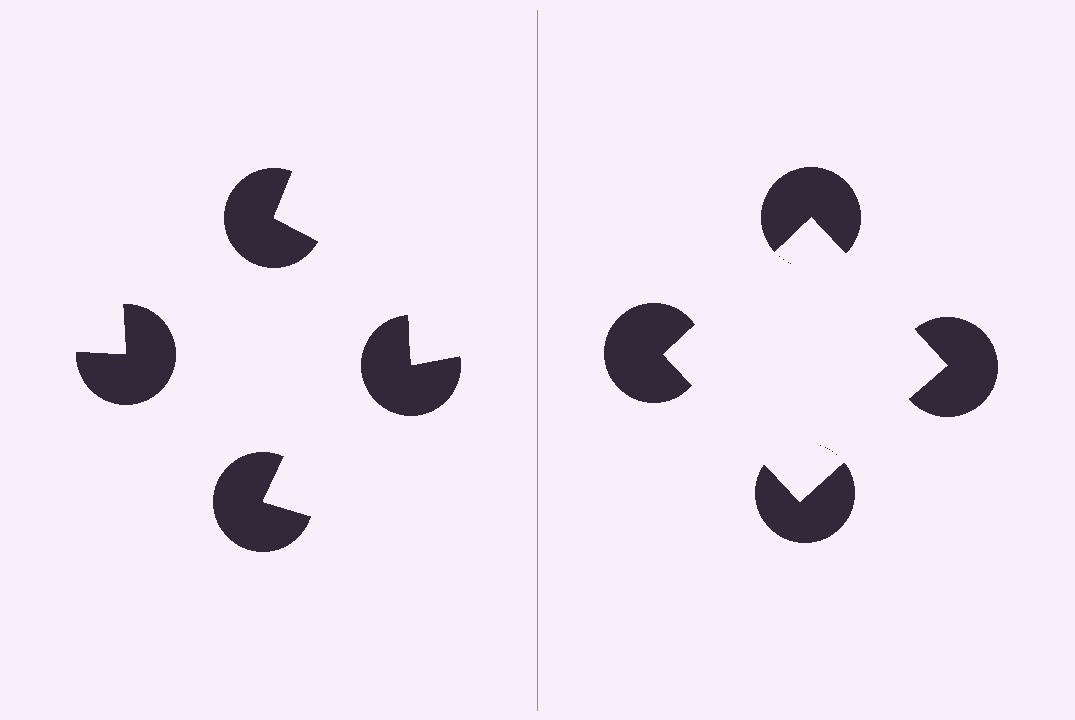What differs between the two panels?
The pac-man discs are positioned identically on both sides; only the wedge orientations differ. On the right they align to a square; on the left they are misaligned.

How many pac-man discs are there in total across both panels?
8 — 4 on each side.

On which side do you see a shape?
An illusory square appears on the right side. On the left side the wedge cuts are rotated, so no coherent shape forms.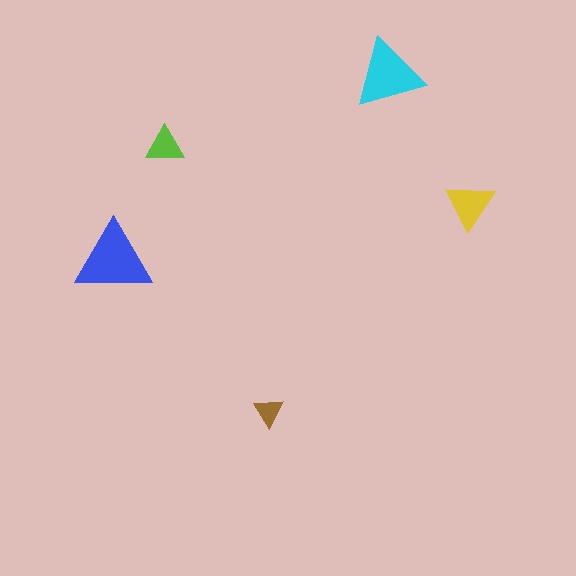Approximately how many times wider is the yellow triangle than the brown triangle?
About 1.5 times wider.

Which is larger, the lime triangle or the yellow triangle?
The yellow one.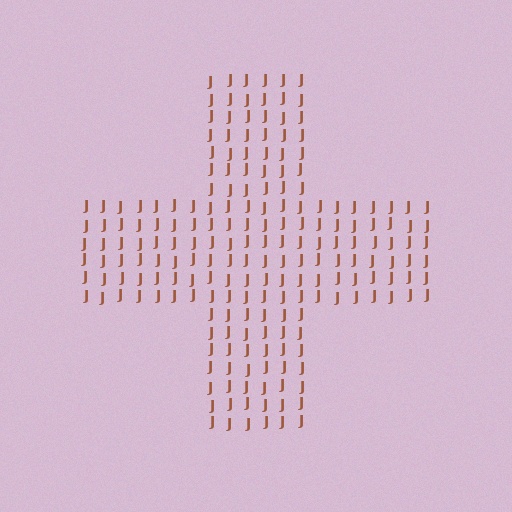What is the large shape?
The large shape is a cross.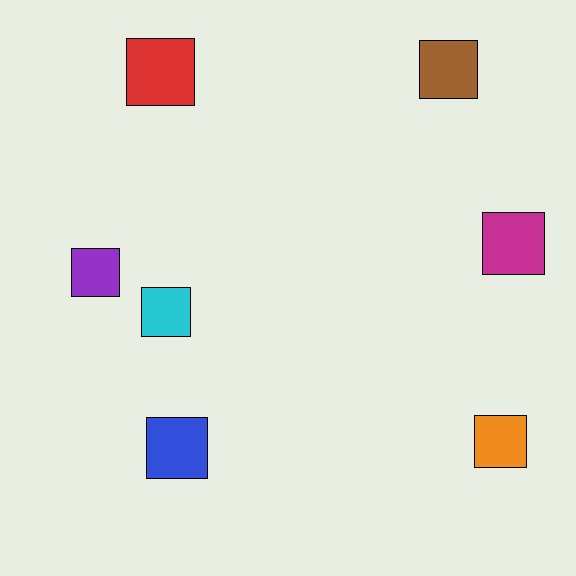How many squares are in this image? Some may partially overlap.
There are 7 squares.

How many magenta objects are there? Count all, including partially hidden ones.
There is 1 magenta object.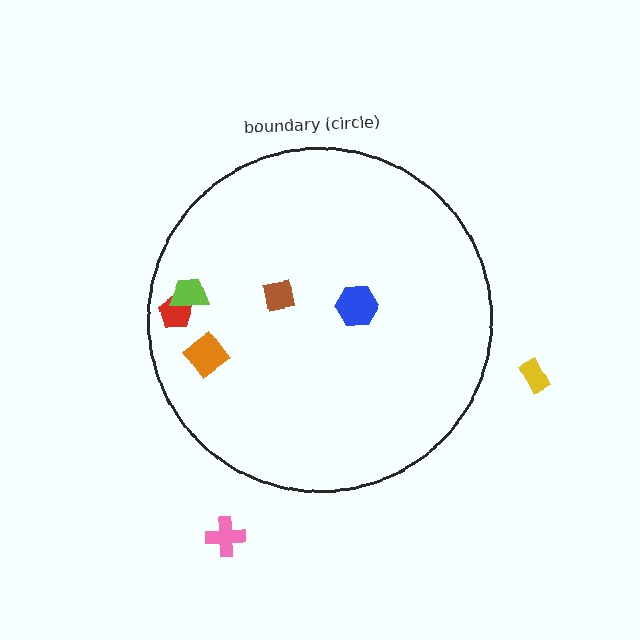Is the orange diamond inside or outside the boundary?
Inside.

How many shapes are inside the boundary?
5 inside, 2 outside.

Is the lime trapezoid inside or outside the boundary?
Inside.